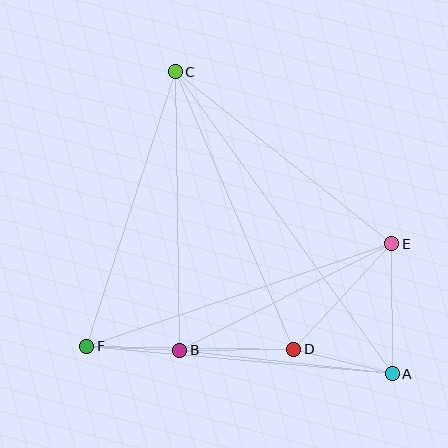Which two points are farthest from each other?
Points A and C are farthest from each other.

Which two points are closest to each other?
Points B and F are closest to each other.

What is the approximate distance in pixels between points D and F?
The distance between D and F is approximately 207 pixels.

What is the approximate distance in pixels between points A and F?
The distance between A and F is approximately 307 pixels.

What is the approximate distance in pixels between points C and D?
The distance between C and D is approximately 302 pixels.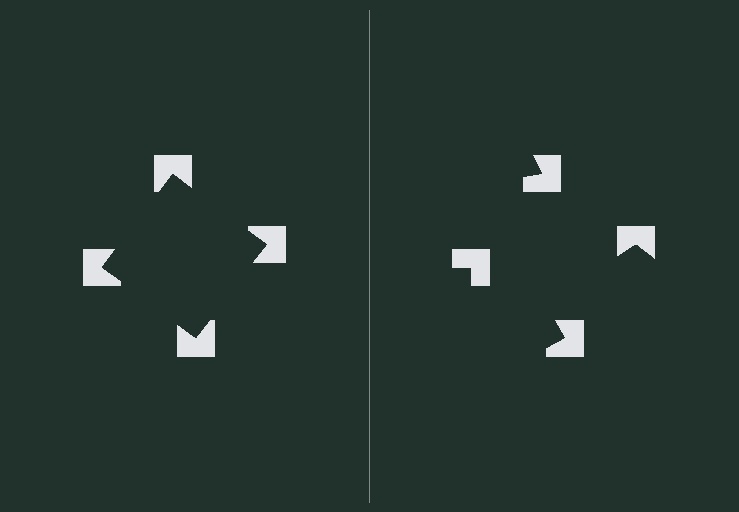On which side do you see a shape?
An illusory square appears on the left side. On the right side the wedge cuts are rotated, so no coherent shape forms.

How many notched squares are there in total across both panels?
8 — 4 on each side.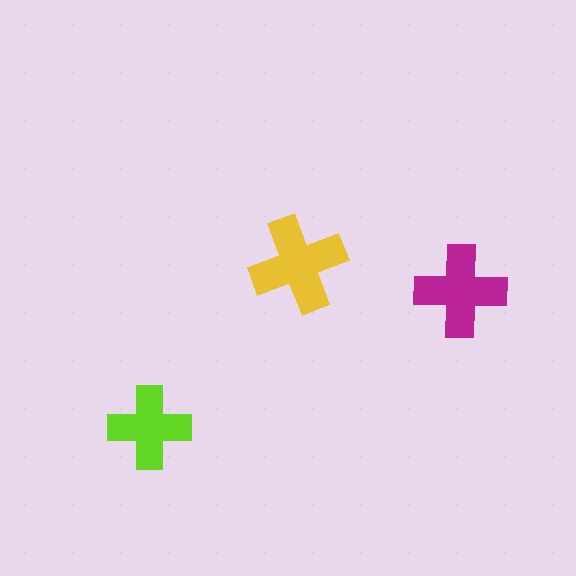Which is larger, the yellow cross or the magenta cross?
The yellow one.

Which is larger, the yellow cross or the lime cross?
The yellow one.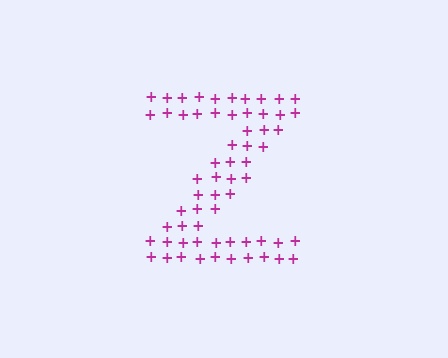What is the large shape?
The large shape is the letter Z.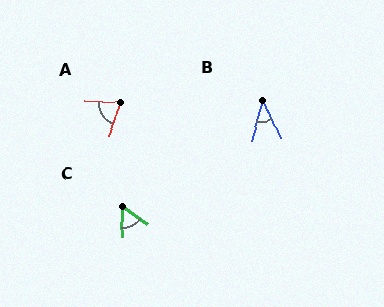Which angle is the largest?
A, at approximately 73 degrees.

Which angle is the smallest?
B, at approximately 40 degrees.